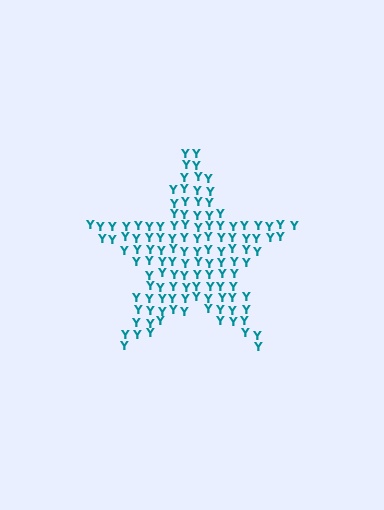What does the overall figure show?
The overall figure shows a star.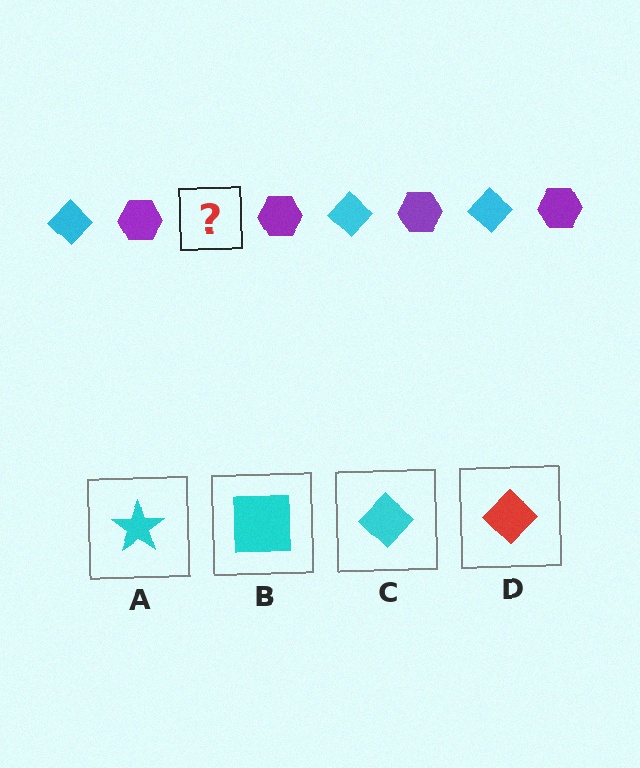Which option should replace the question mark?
Option C.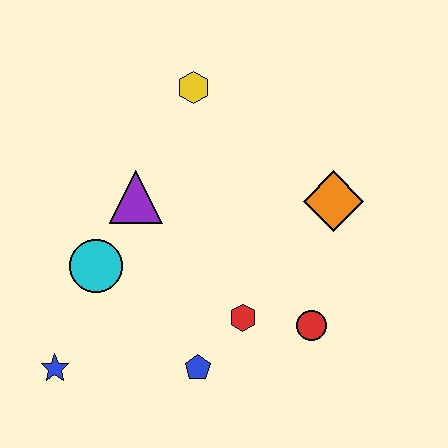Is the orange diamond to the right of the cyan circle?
Yes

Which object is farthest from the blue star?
The orange diamond is farthest from the blue star.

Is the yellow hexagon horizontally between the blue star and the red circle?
Yes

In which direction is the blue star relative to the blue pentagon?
The blue star is to the left of the blue pentagon.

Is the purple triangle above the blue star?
Yes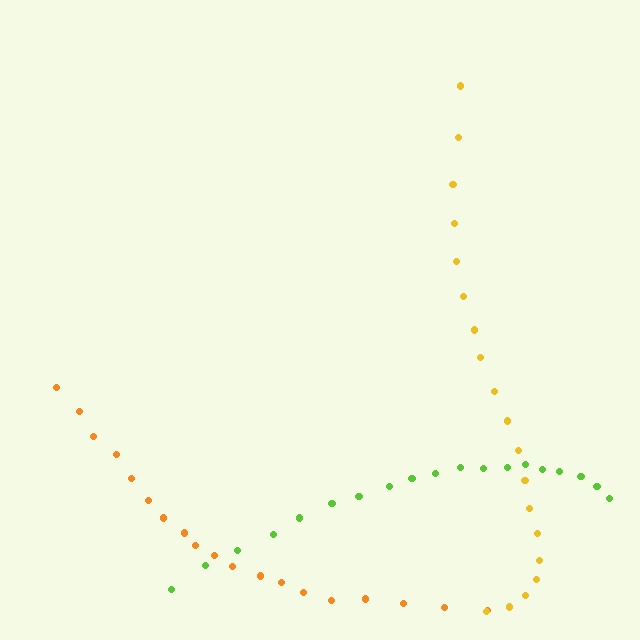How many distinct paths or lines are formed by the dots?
There are 3 distinct paths.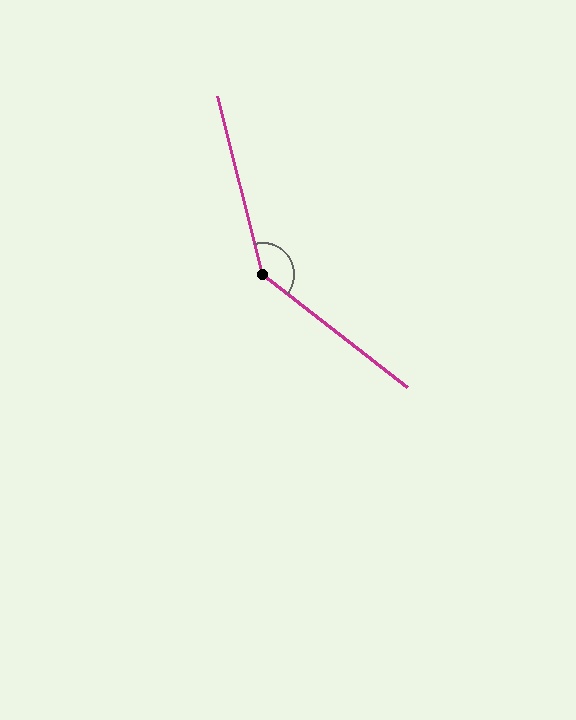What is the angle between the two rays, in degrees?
Approximately 142 degrees.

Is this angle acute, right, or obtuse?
It is obtuse.